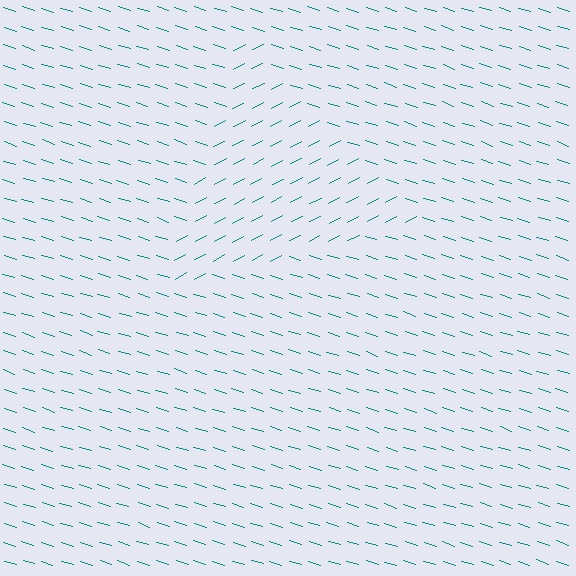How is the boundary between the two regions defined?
The boundary is defined purely by a change in line orientation (approximately 45 degrees difference). All lines are the same color and thickness.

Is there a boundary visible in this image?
Yes, there is a texture boundary formed by a change in line orientation.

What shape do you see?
I see a triangle.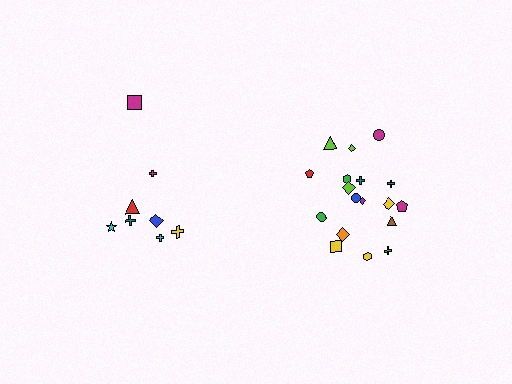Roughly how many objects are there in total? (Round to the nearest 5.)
Roughly 25 objects in total.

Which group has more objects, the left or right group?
The right group.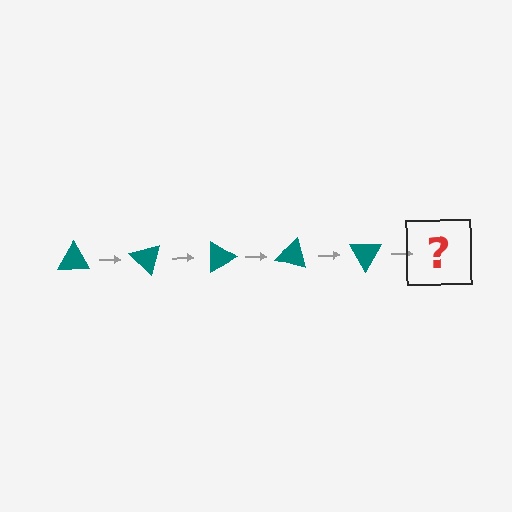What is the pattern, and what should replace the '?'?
The pattern is that the triangle rotates 45 degrees each step. The '?' should be a teal triangle rotated 225 degrees.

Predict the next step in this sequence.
The next step is a teal triangle rotated 225 degrees.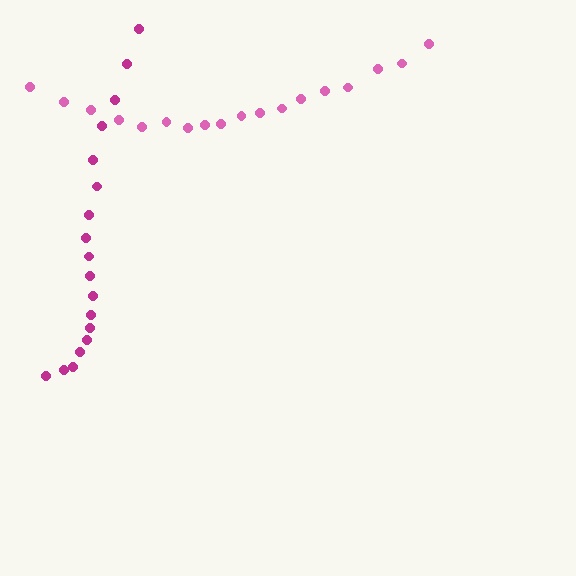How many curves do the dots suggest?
There are 2 distinct paths.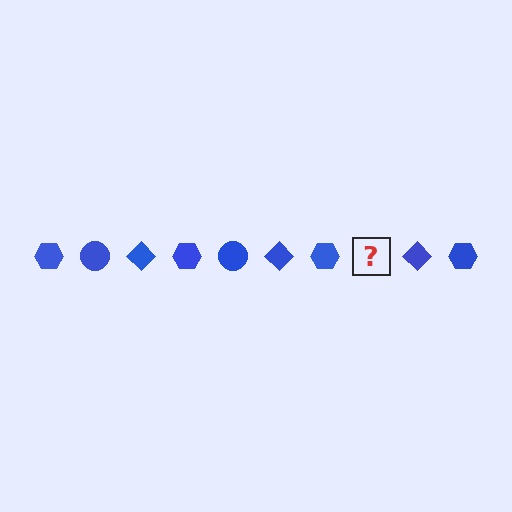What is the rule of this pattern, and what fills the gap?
The rule is that the pattern cycles through hexagon, circle, diamond shapes in blue. The gap should be filled with a blue circle.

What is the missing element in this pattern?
The missing element is a blue circle.